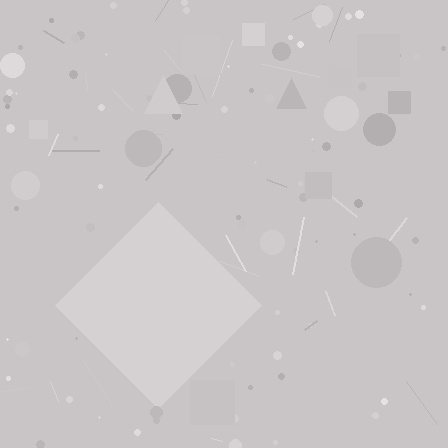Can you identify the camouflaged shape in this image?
The camouflaged shape is a diamond.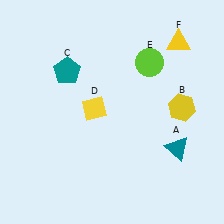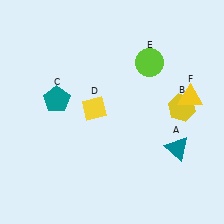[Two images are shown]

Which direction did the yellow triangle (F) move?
The yellow triangle (F) moved down.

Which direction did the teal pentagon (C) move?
The teal pentagon (C) moved down.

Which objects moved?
The objects that moved are: the teal pentagon (C), the yellow triangle (F).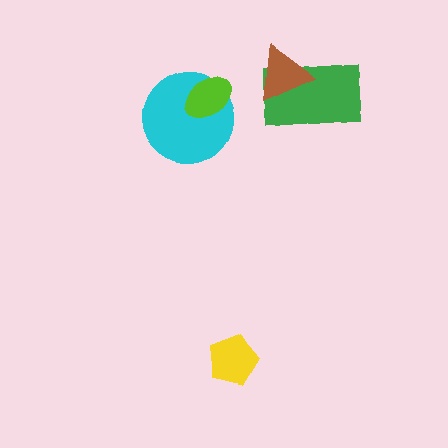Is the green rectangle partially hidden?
Yes, it is partially covered by another shape.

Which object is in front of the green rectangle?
The brown triangle is in front of the green rectangle.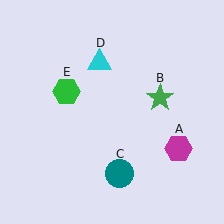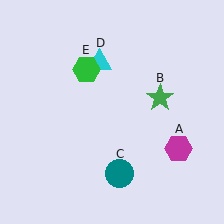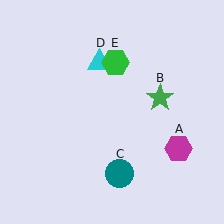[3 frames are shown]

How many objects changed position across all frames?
1 object changed position: green hexagon (object E).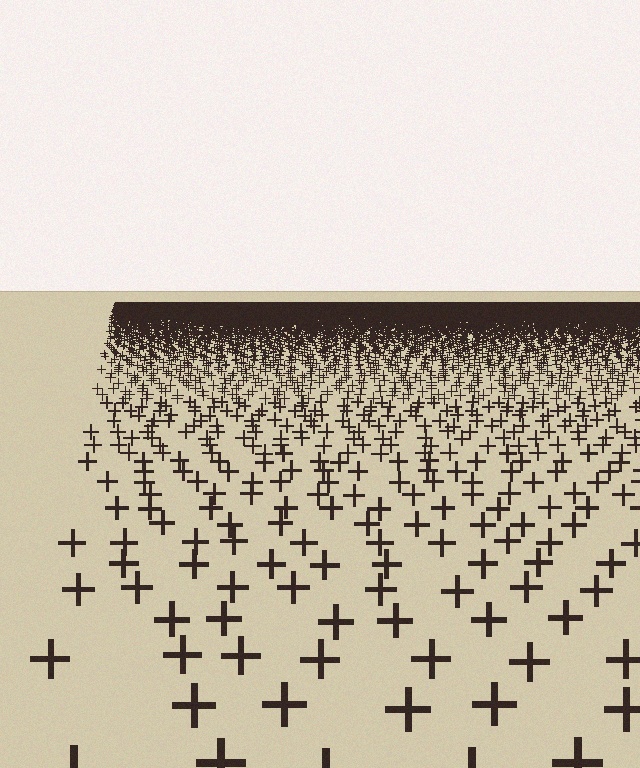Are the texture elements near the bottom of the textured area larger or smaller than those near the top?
Larger. Near the bottom, elements are closer to the viewer and appear at a bigger on-screen size.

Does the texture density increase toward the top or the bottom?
Density increases toward the top.